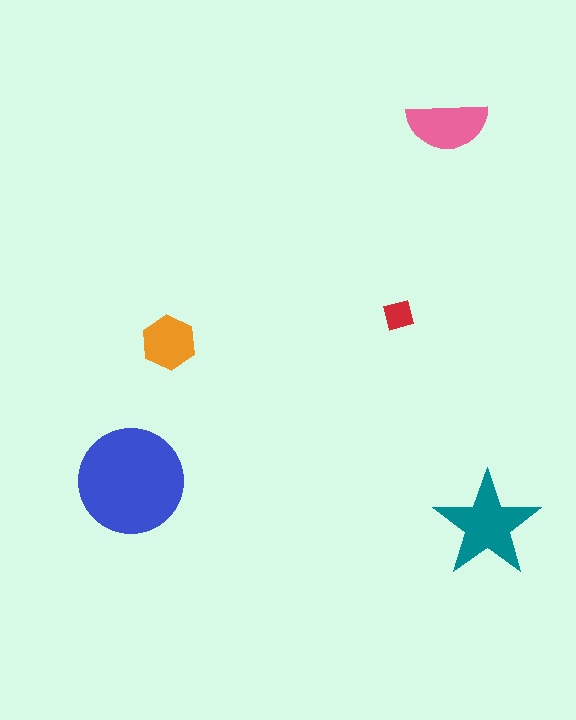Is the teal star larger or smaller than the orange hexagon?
Larger.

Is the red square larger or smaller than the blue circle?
Smaller.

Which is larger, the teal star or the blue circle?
The blue circle.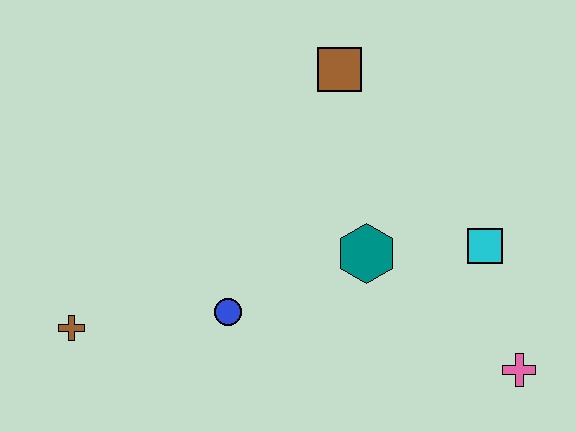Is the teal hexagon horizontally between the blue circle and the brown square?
No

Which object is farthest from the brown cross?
The pink cross is farthest from the brown cross.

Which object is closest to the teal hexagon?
The cyan square is closest to the teal hexagon.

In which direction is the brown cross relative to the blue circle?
The brown cross is to the left of the blue circle.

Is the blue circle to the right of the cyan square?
No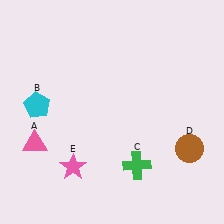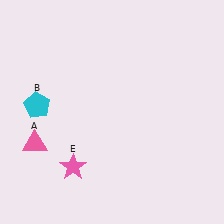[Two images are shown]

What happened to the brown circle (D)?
The brown circle (D) was removed in Image 2. It was in the bottom-right area of Image 1.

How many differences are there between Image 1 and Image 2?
There are 2 differences between the two images.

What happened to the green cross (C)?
The green cross (C) was removed in Image 2. It was in the bottom-right area of Image 1.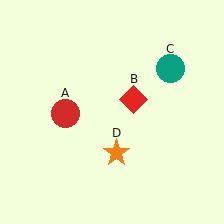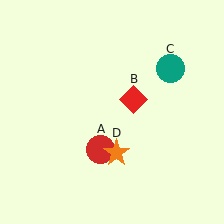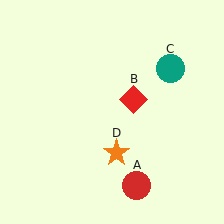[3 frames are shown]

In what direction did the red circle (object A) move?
The red circle (object A) moved down and to the right.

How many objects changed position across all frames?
1 object changed position: red circle (object A).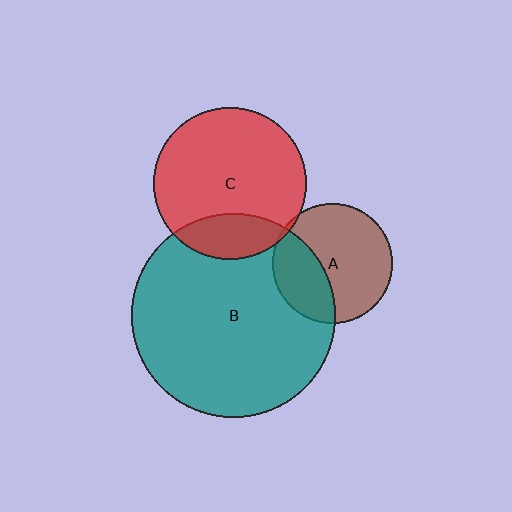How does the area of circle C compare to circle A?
Approximately 1.6 times.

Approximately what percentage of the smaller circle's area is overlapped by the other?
Approximately 35%.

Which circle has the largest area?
Circle B (teal).